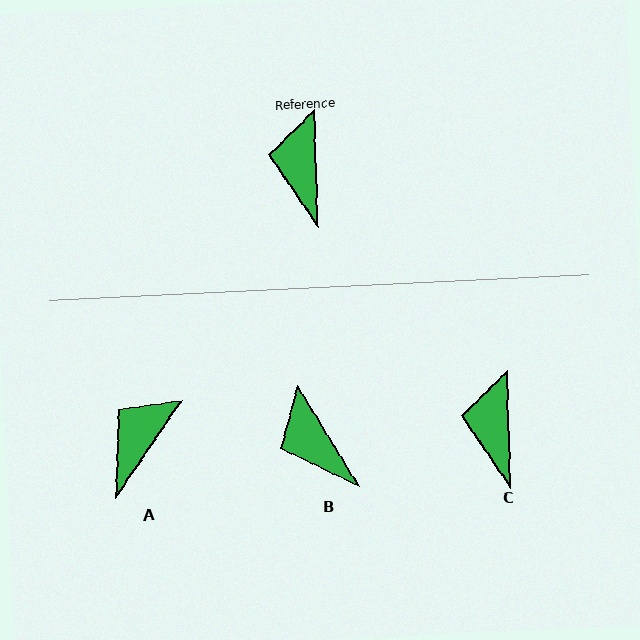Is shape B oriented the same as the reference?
No, it is off by about 30 degrees.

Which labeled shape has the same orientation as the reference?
C.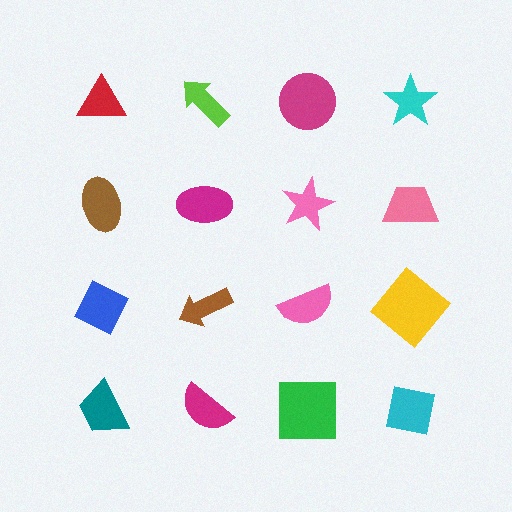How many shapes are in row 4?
4 shapes.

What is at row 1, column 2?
A lime arrow.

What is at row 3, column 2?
A brown arrow.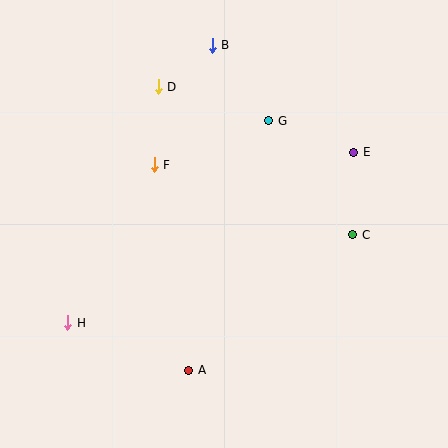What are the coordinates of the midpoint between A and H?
The midpoint between A and H is at (128, 347).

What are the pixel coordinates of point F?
Point F is at (154, 165).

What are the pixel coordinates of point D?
Point D is at (158, 87).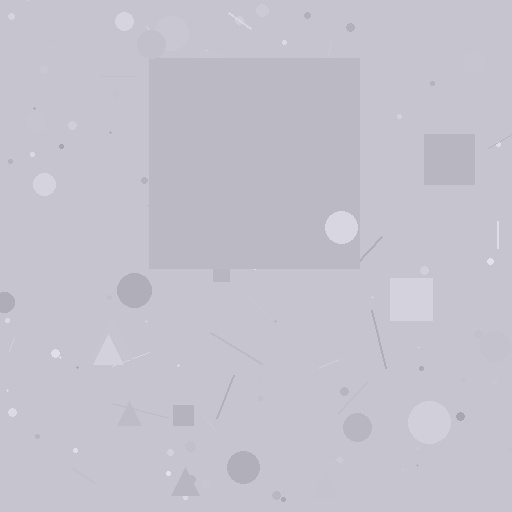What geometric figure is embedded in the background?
A square is embedded in the background.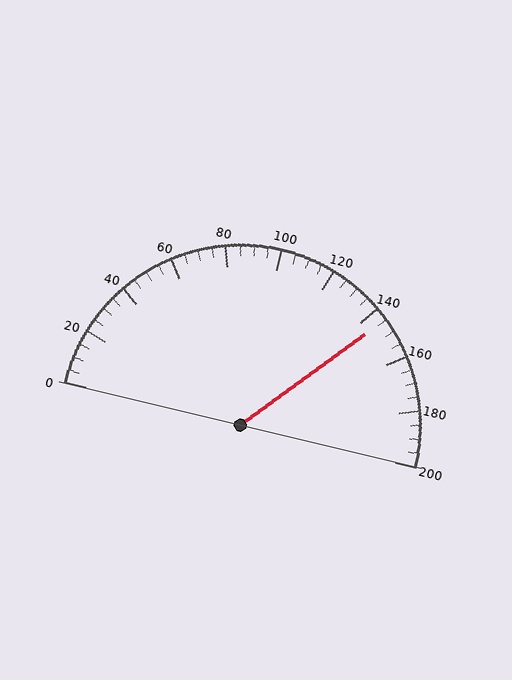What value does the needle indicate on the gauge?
The needle indicates approximately 145.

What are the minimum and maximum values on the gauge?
The gauge ranges from 0 to 200.